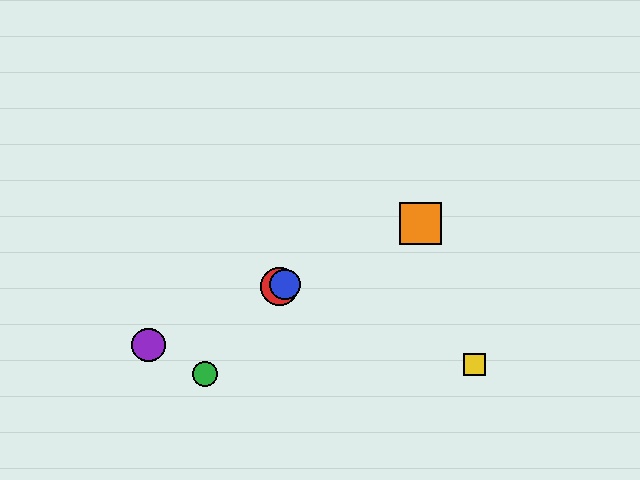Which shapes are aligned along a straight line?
The red circle, the blue circle, the purple circle, the orange square are aligned along a straight line.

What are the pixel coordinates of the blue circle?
The blue circle is at (285, 284).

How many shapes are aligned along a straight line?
4 shapes (the red circle, the blue circle, the purple circle, the orange square) are aligned along a straight line.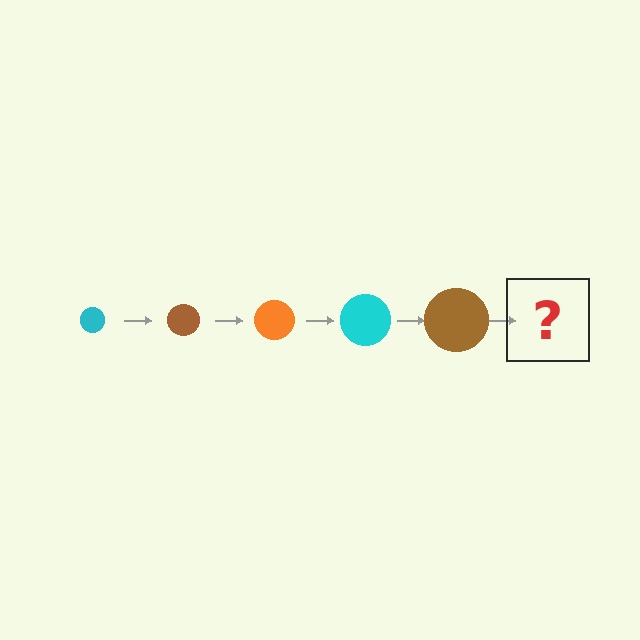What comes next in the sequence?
The next element should be an orange circle, larger than the previous one.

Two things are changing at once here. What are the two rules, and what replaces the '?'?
The two rules are that the circle grows larger each step and the color cycles through cyan, brown, and orange. The '?' should be an orange circle, larger than the previous one.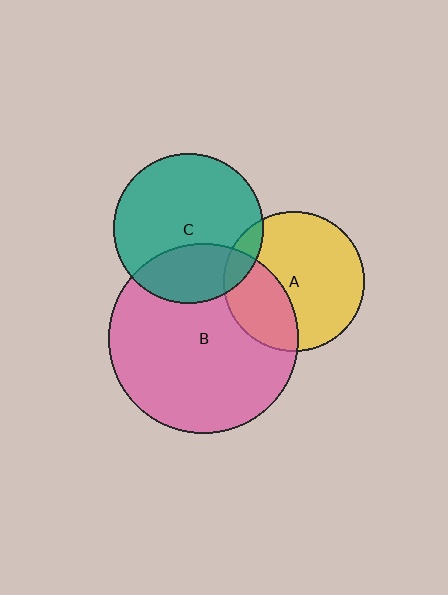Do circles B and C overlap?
Yes.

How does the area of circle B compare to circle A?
Approximately 1.8 times.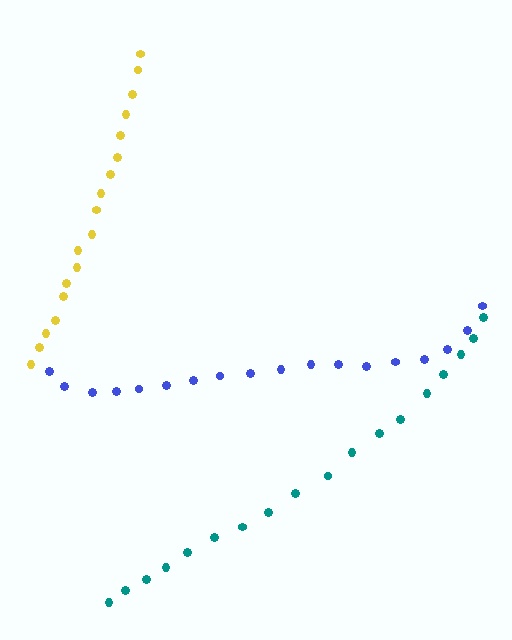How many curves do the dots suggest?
There are 3 distinct paths.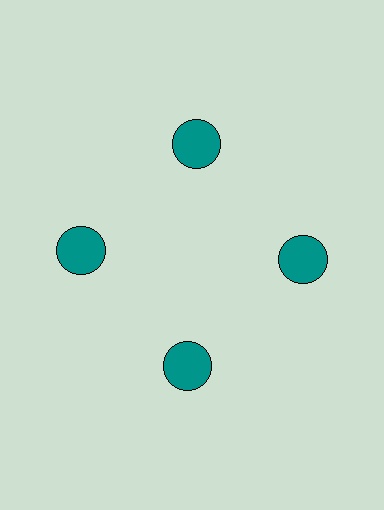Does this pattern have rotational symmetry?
Yes, this pattern has 4-fold rotational symmetry. It looks the same after rotating 90 degrees around the center.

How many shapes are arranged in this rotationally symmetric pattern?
There are 4 shapes, arranged in 4 groups of 1.